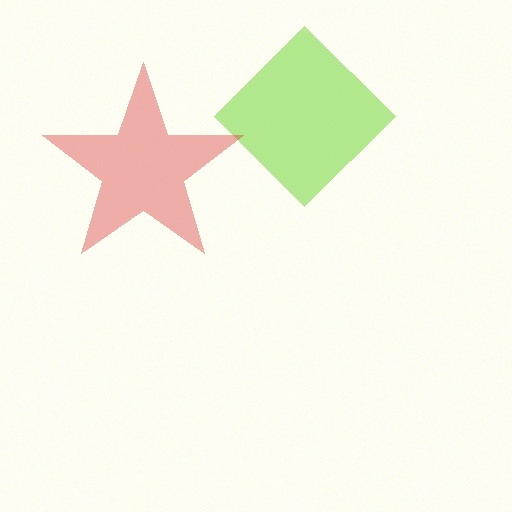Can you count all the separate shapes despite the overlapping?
Yes, there are 2 separate shapes.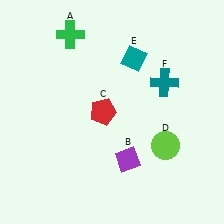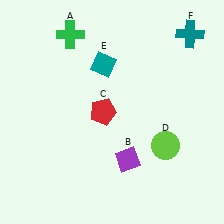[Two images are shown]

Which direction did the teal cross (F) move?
The teal cross (F) moved up.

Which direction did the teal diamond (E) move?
The teal diamond (E) moved left.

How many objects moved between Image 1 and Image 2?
2 objects moved between the two images.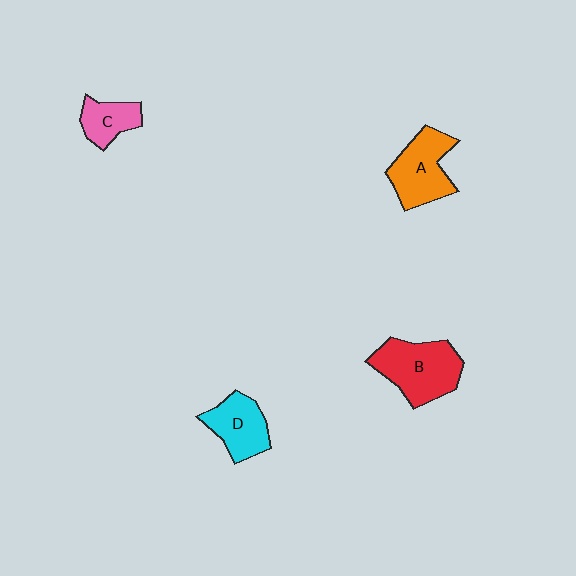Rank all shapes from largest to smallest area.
From largest to smallest: B (red), A (orange), D (cyan), C (pink).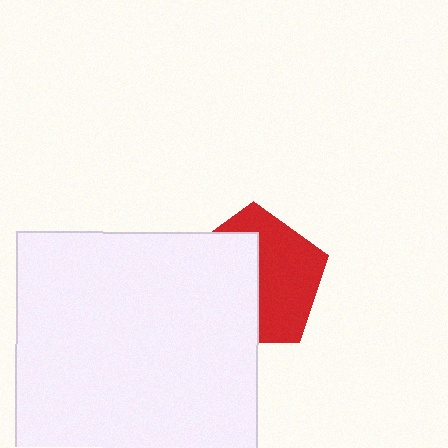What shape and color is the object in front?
The object in front is a white square.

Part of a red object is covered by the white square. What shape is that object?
It is a pentagon.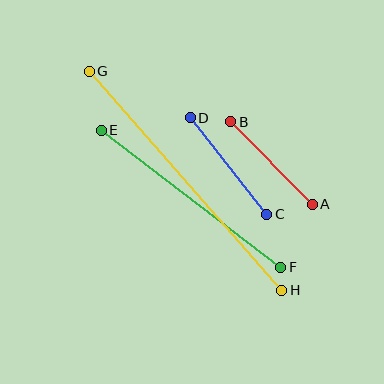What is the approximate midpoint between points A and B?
The midpoint is at approximately (272, 163) pixels.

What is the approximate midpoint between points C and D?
The midpoint is at approximately (228, 166) pixels.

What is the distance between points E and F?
The distance is approximately 226 pixels.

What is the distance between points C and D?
The distance is approximately 123 pixels.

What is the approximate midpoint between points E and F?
The midpoint is at approximately (191, 199) pixels.